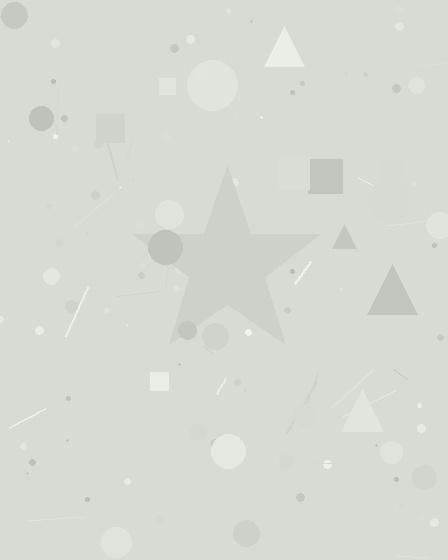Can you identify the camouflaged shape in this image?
The camouflaged shape is a star.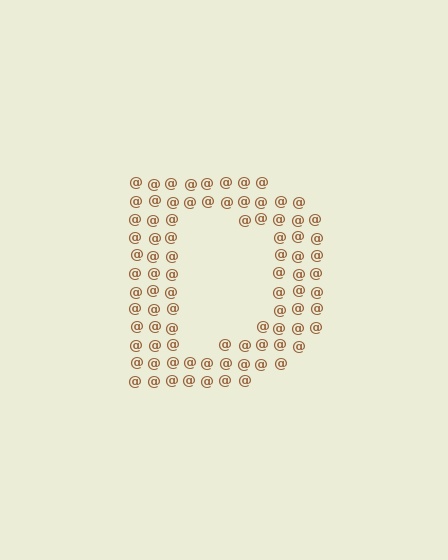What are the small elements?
The small elements are at signs.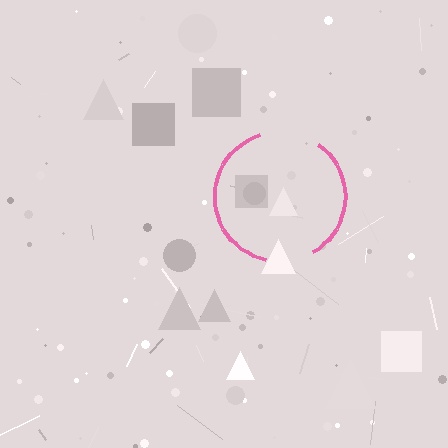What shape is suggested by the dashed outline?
The dashed outline suggests a circle.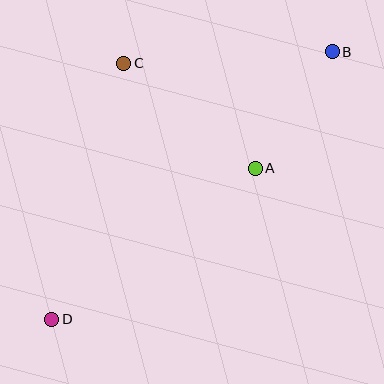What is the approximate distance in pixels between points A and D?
The distance between A and D is approximately 253 pixels.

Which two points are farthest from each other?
Points B and D are farthest from each other.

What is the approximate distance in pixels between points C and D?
The distance between C and D is approximately 266 pixels.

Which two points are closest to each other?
Points A and B are closest to each other.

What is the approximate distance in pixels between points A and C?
The distance between A and C is approximately 168 pixels.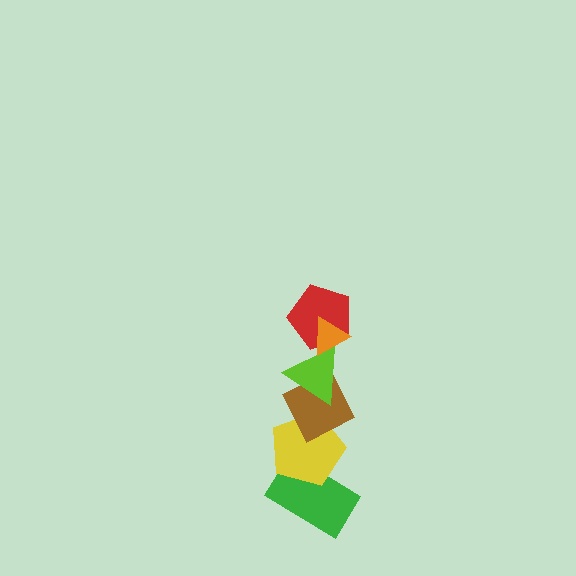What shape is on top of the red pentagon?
The orange triangle is on top of the red pentagon.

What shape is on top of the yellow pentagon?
The brown diamond is on top of the yellow pentagon.